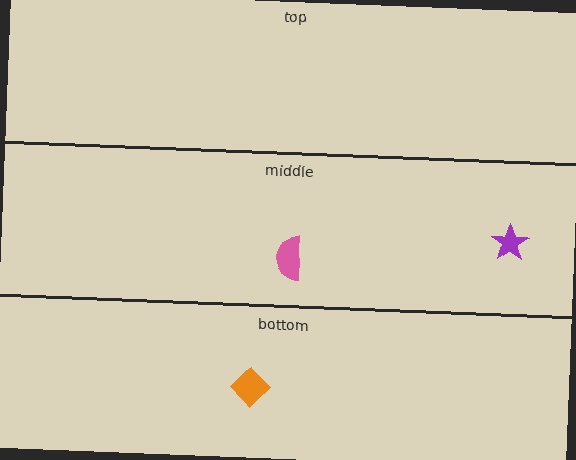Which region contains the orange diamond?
The bottom region.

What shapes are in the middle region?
The purple star, the pink semicircle.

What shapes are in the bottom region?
The orange diamond.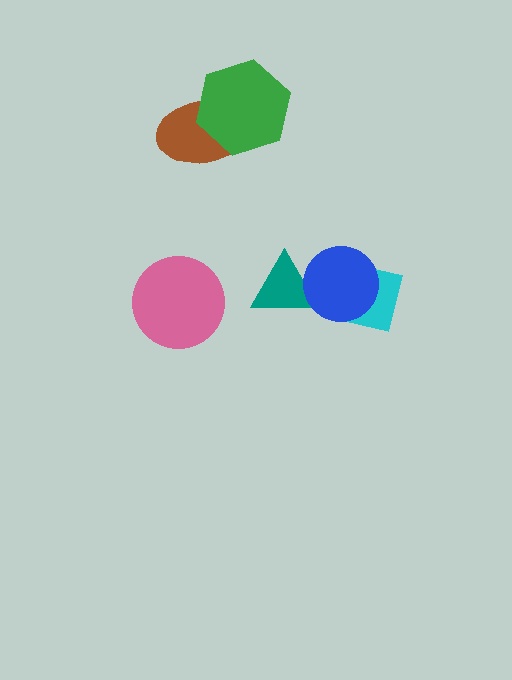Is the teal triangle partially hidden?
Yes, it is partially covered by another shape.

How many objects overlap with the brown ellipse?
1 object overlaps with the brown ellipse.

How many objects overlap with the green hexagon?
1 object overlaps with the green hexagon.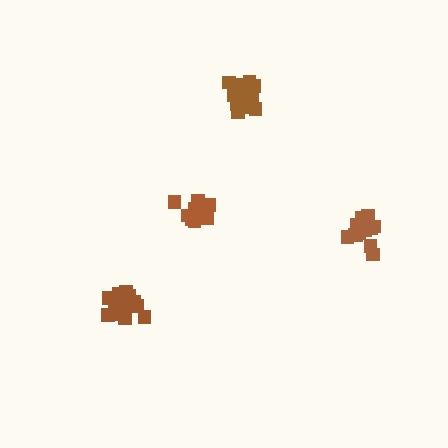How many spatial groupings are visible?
There are 4 spatial groupings.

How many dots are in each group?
Group 1: 18 dots, Group 2: 16 dots, Group 3: 18 dots, Group 4: 16 dots (68 total).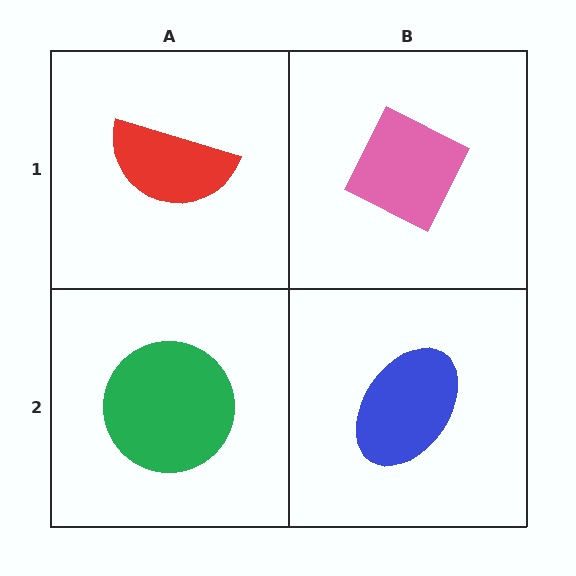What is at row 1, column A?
A red semicircle.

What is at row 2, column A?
A green circle.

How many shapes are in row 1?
2 shapes.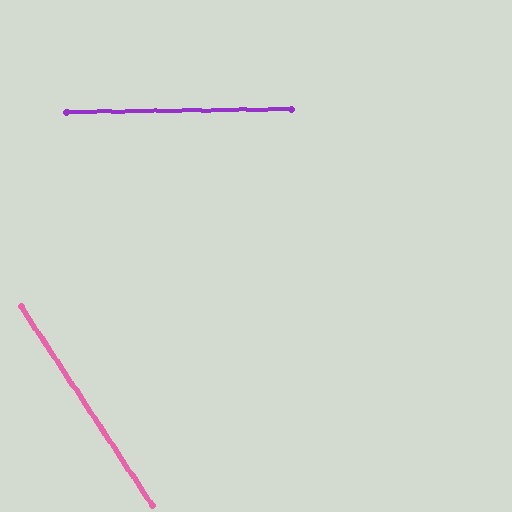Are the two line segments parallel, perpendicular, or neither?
Neither parallel nor perpendicular — they differ by about 57°.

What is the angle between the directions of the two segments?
Approximately 57 degrees.